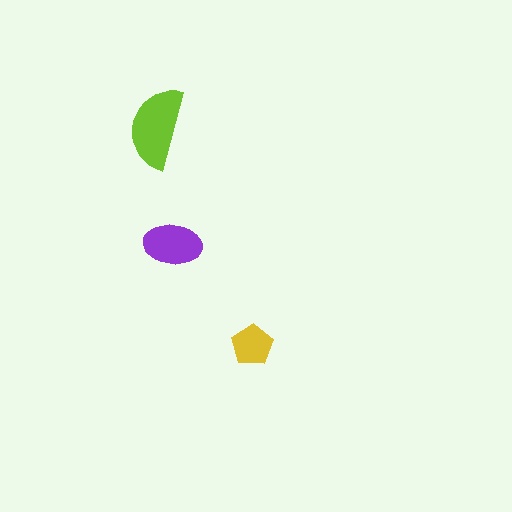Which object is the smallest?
The yellow pentagon.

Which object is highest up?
The lime semicircle is topmost.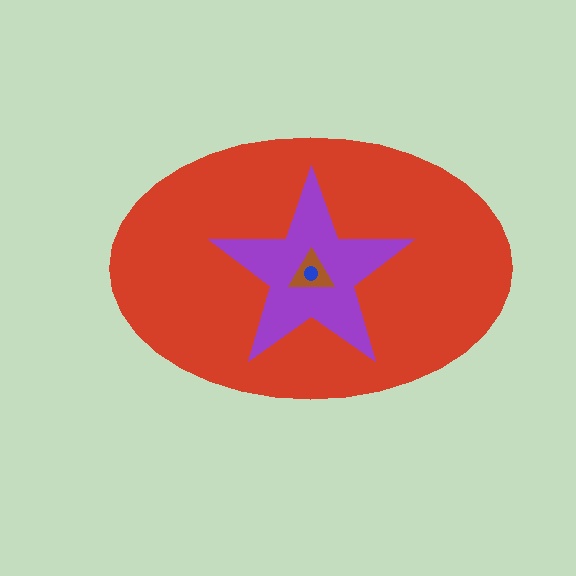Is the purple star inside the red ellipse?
Yes.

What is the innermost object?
The blue circle.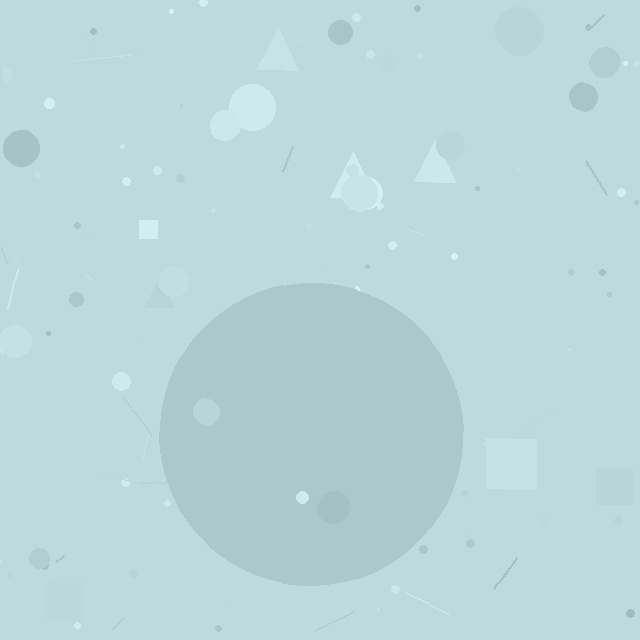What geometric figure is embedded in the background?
A circle is embedded in the background.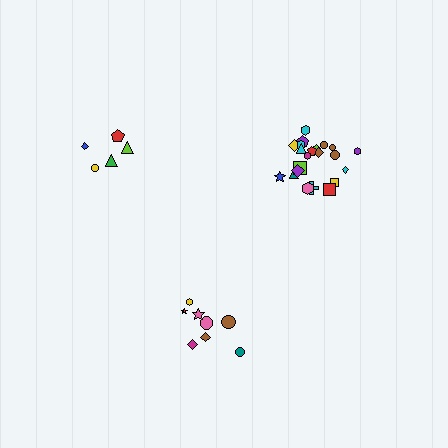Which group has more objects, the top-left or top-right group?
The top-right group.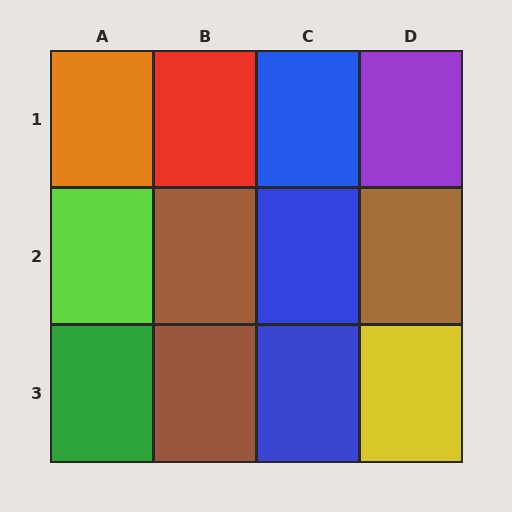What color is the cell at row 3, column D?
Yellow.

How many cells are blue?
3 cells are blue.